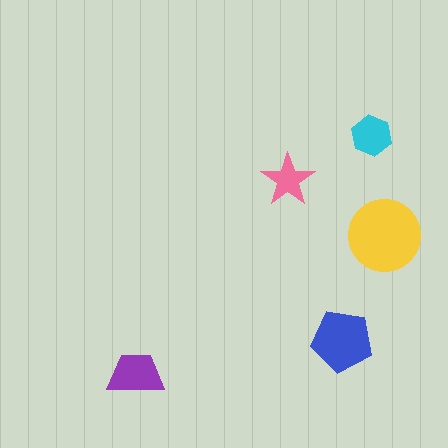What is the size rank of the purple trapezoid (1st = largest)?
3rd.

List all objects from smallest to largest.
The pink star, the cyan hexagon, the purple trapezoid, the blue pentagon, the yellow circle.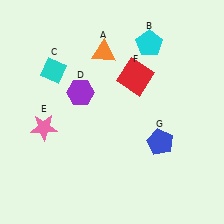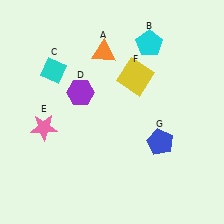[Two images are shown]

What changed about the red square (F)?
In Image 1, F is red. In Image 2, it changed to yellow.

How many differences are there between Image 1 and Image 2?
There is 1 difference between the two images.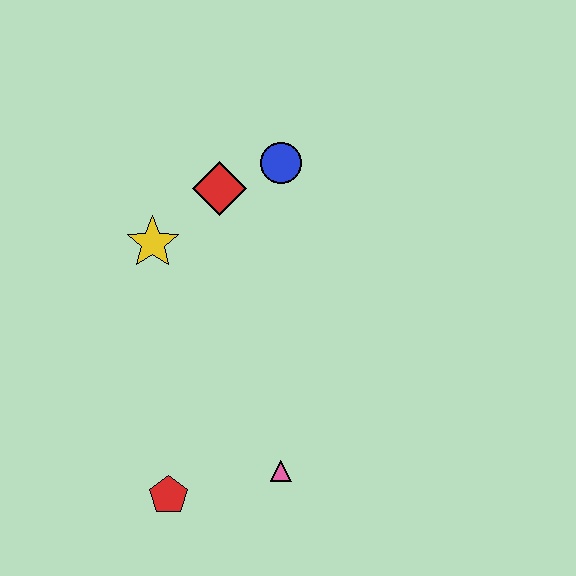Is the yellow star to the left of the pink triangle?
Yes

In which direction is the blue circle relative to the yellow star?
The blue circle is to the right of the yellow star.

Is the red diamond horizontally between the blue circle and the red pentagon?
Yes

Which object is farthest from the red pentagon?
The blue circle is farthest from the red pentagon.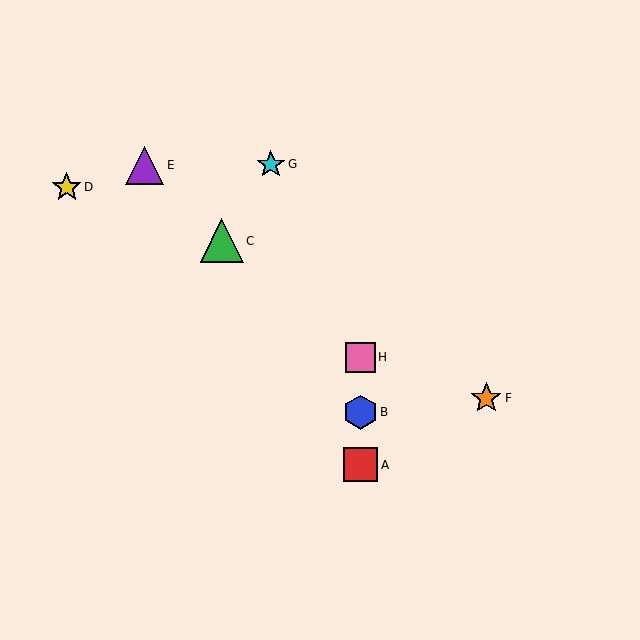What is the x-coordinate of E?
Object E is at x≈145.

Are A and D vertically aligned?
No, A is at x≈360 and D is at x≈67.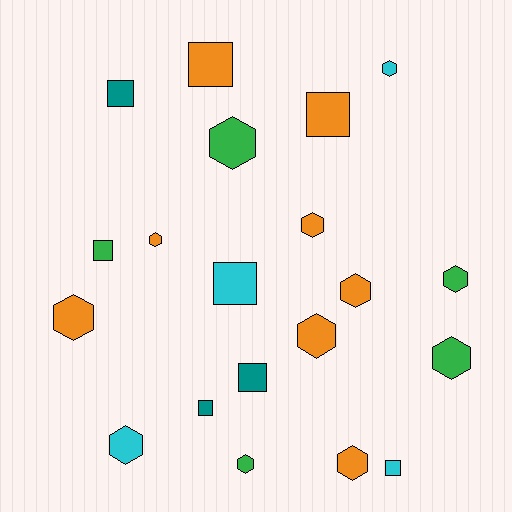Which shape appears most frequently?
Hexagon, with 12 objects.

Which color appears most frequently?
Orange, with 8 objects.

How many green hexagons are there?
There are 4 green hexagons.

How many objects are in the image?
There are 20 objects.